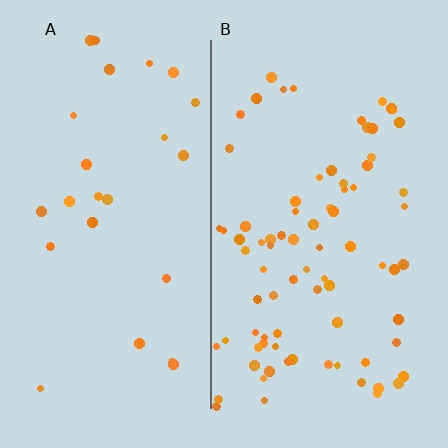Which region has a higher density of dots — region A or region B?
B (the right).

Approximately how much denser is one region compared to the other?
Approximately 3.1× — region B over region A.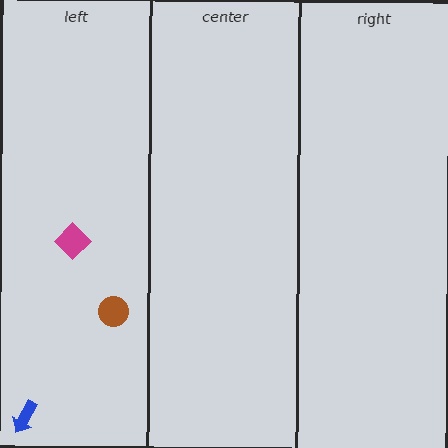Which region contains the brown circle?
The left region.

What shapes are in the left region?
The blue arrow, the magenta diamond, the brown circle.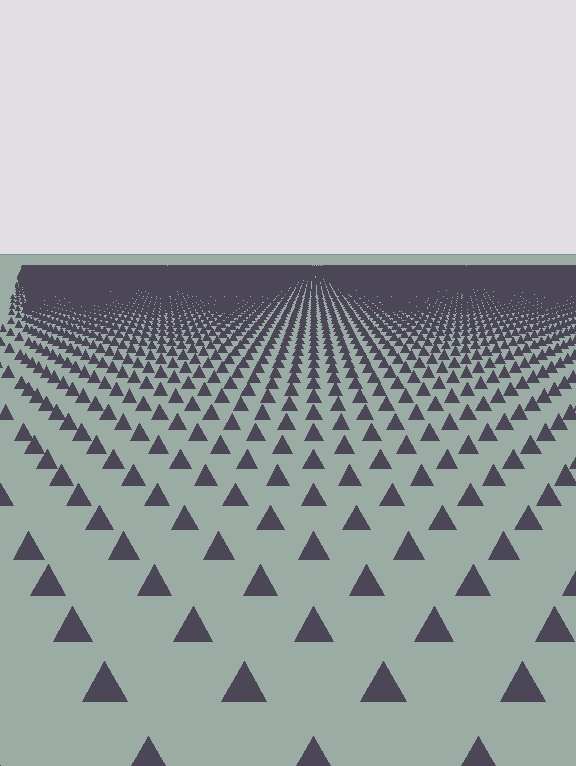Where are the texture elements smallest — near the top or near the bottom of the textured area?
Near the top.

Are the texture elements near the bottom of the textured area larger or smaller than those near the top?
Larger. Near the bottom, elements are closer to the viewer and appear at a bigger on-screen size.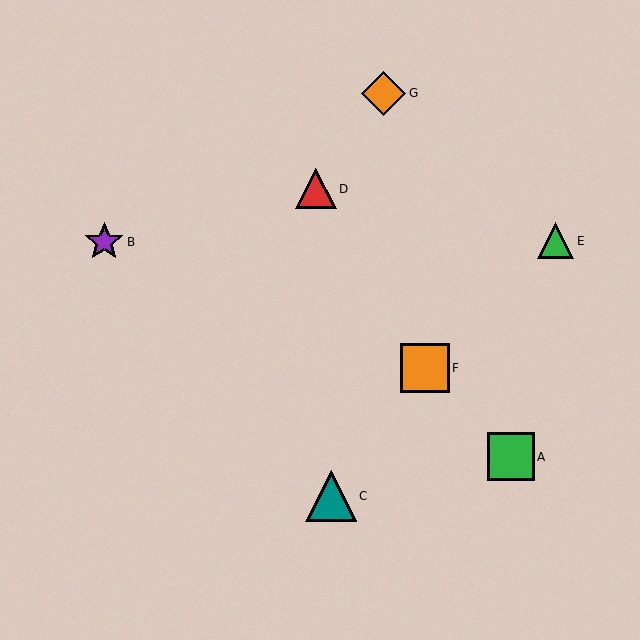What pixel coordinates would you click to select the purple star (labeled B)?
Click at (104, 242) to select the purple star B.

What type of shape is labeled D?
Shape D is a red triangle.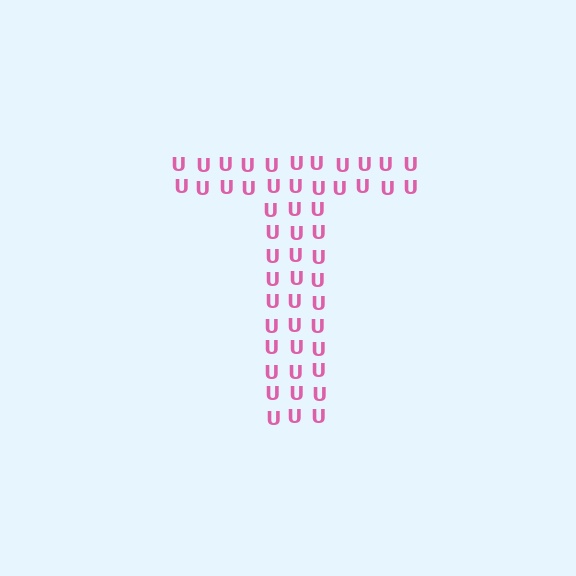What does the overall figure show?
The overall figure shows the letter T.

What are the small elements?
The small elements are letter U's.